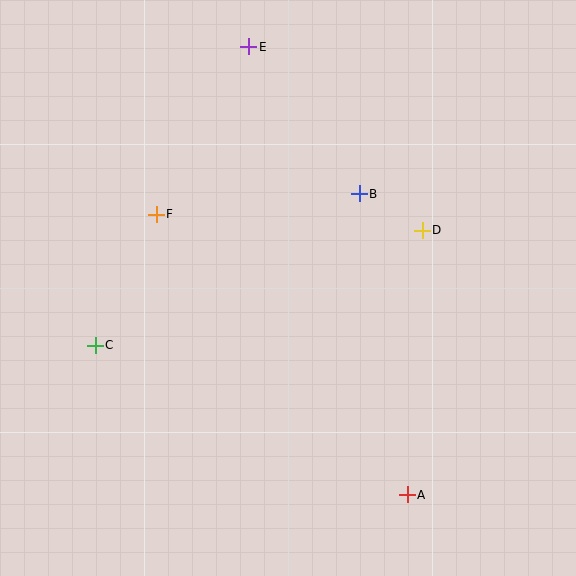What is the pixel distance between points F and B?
The distance between F and B is 204 pixels.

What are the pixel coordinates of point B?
Point B is at (359, 194).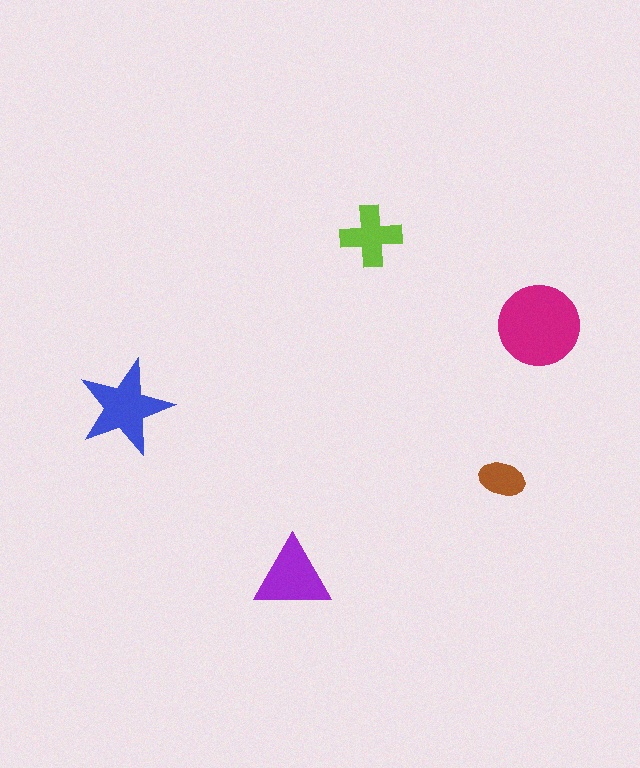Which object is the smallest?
The brown ellipse.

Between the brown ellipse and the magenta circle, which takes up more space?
The magenta circle.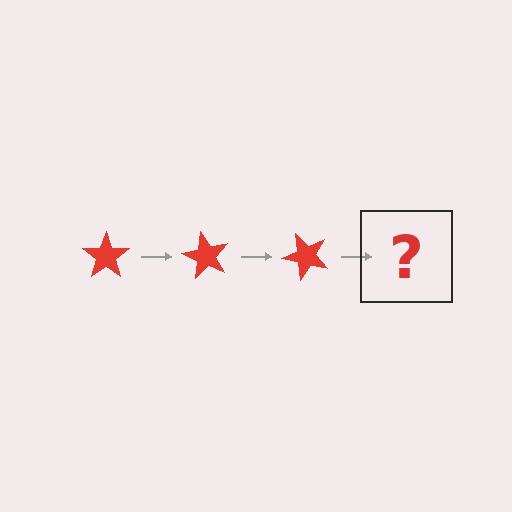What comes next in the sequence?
The next element should be a red star rotated 180 degrees.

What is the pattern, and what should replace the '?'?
The pattern is that the star rotates 60 degrees each step. The '?' should be a red star rotated 180 degrees.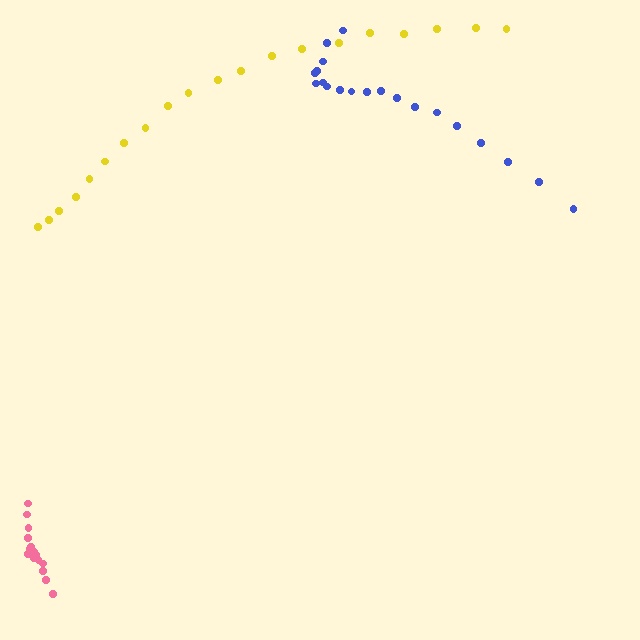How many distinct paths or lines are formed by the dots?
There are 3 distinct paths.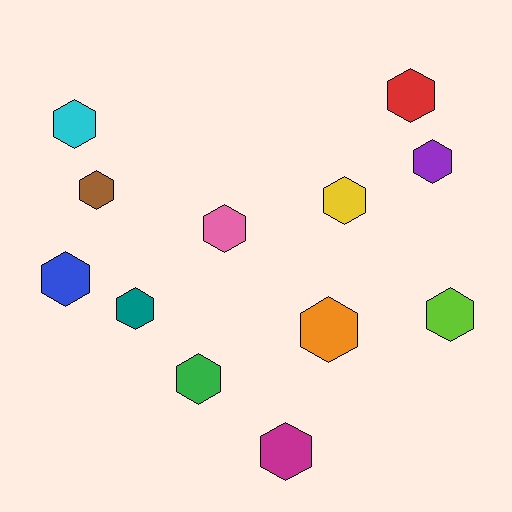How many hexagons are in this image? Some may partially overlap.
There are 12 hexagons.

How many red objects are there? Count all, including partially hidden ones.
There is 1 red object.